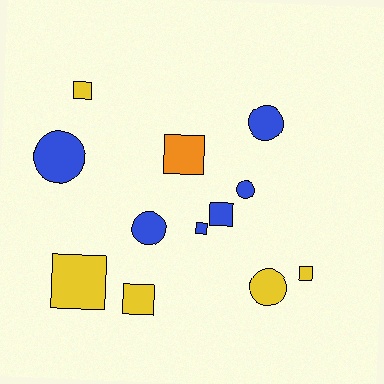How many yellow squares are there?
There are 4 yellow squares.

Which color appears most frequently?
Blue, with 6 objects.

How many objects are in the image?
There are 12 objects.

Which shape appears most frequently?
Square, with 7 objects.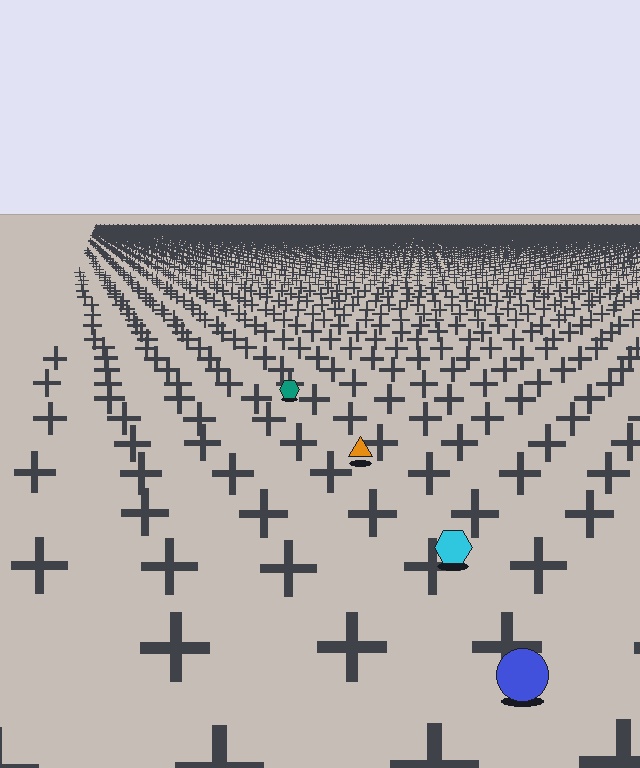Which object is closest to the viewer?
The blue circle is closest. The texture marks near it are larger and more spread out.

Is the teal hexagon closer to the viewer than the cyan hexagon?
No. The cyan hexagon is closer — you can tell from the texture gradient: the ground texture is coarser near it.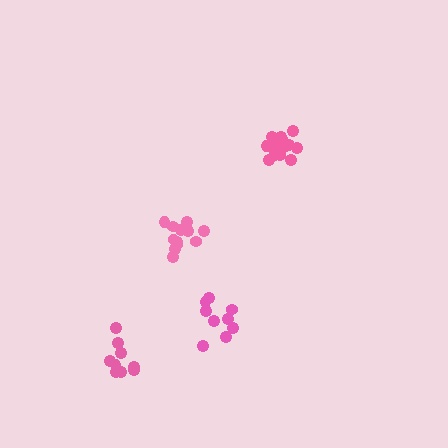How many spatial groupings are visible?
There are 4 spatial groupings.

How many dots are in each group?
Group 1: 14 dots, Group 2: 12 dots, Group 3: 9 dots, Group 4: 9 dots (44 total).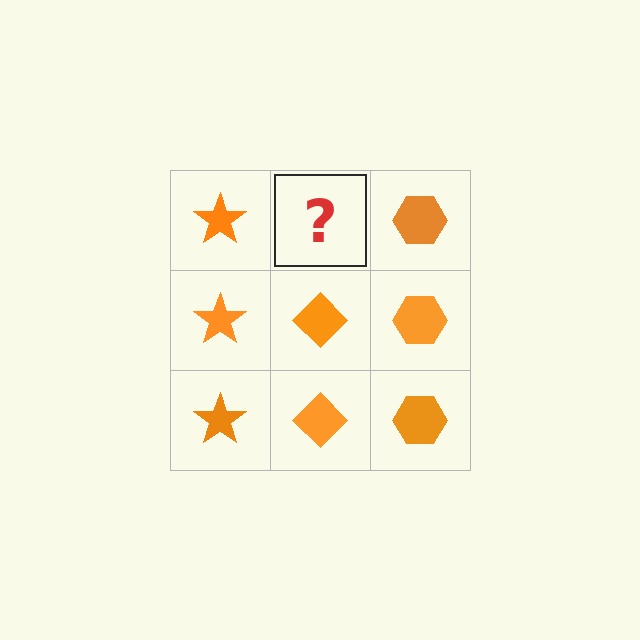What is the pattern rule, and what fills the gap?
The rule is that each column has a consistent shape. The gap should be filled with an orange diamond.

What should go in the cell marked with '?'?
The missing cell should contain an orange diamond.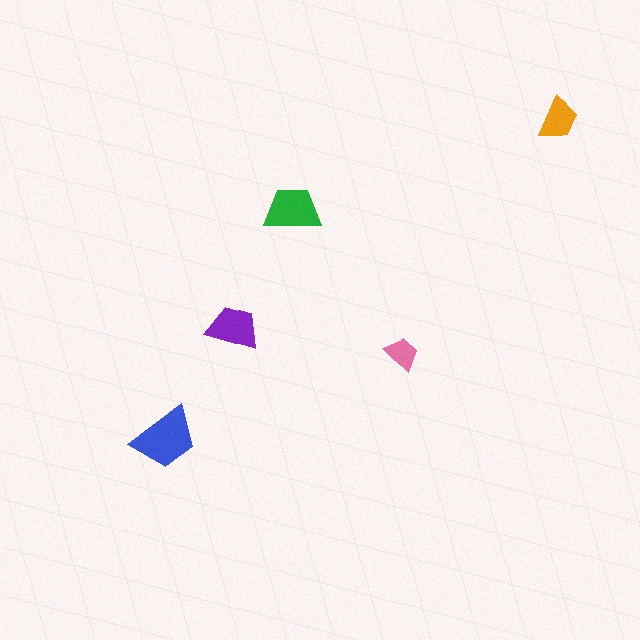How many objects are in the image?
There are 5 objects in the image.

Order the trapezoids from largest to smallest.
the blue one, the green one, the purple one, the orange one, the pink one.